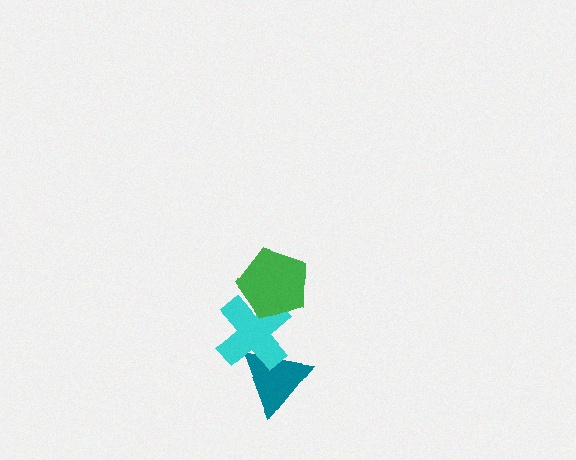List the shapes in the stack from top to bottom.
From top to bottom: the green pentagon, the cyan cross, the teal triangle.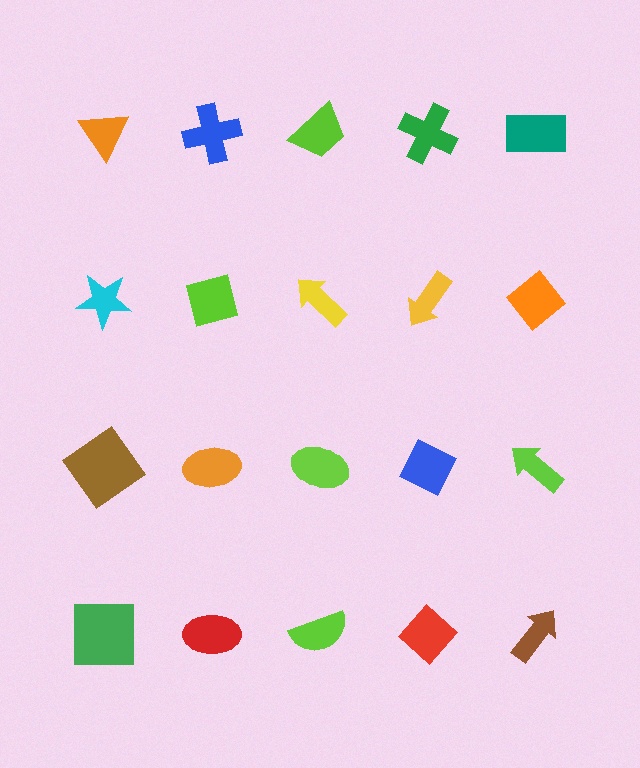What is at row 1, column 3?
A lime trapezoid.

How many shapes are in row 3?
5 shapes.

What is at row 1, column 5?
A teal rectangle.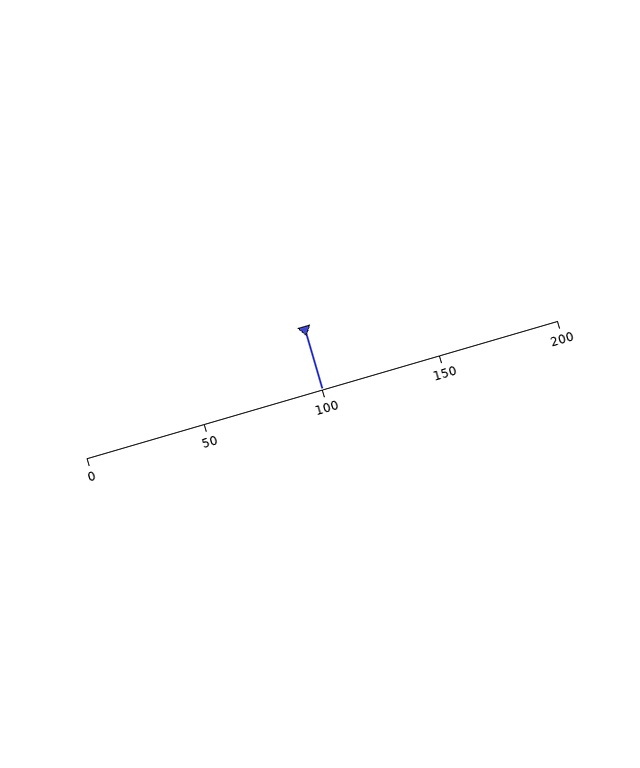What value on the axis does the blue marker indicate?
The marker indicates approximately 100.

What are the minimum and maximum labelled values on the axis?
The axis runs from 0 to 200.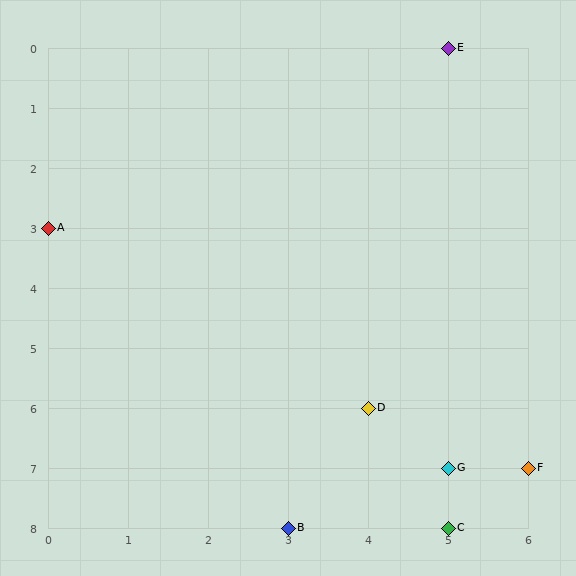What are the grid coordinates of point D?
Point D is at grid coordinates (4, 6).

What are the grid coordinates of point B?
Point B is at grid coordinates (3, 8).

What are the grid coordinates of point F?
Point F is at grid coordinates (6, 7).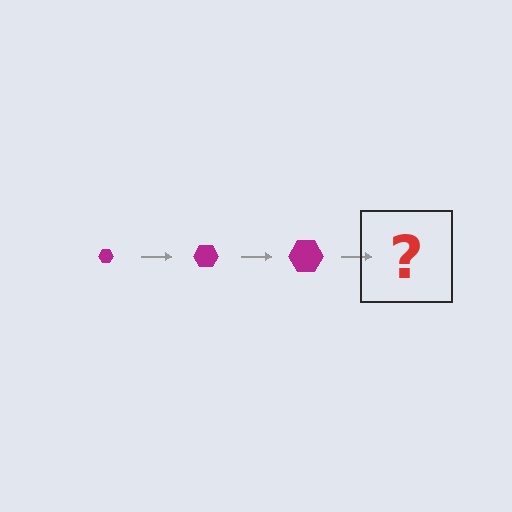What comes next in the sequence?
The next element should be a magenta hexagon, larger than the previous one.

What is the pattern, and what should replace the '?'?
The pattern is that the hexagon gets progressively larger each step. The '?' should be a magenta hexagon, larger than the previous one.